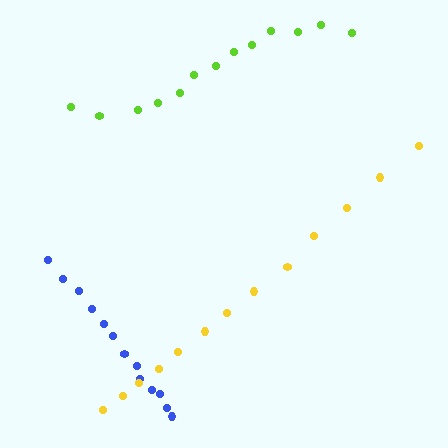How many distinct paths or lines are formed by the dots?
There are 3 distinct paths.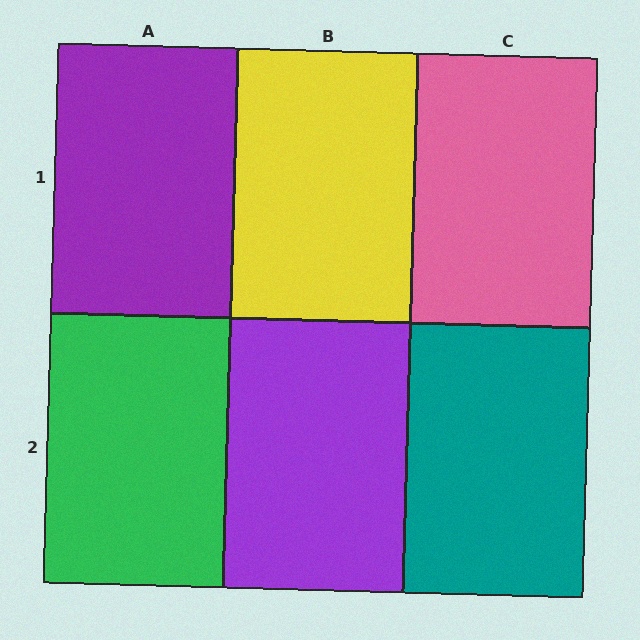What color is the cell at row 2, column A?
Green.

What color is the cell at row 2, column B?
Purple.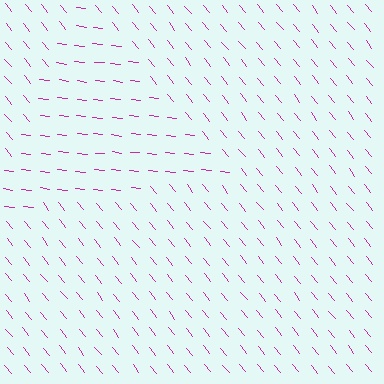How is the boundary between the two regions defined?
The boundary is defined purely by a change in line orientation (approximately 45 degrees difference). All lines are the same color and thickness.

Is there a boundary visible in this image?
Yes, there is a texture boundary formed by a change in line orientation.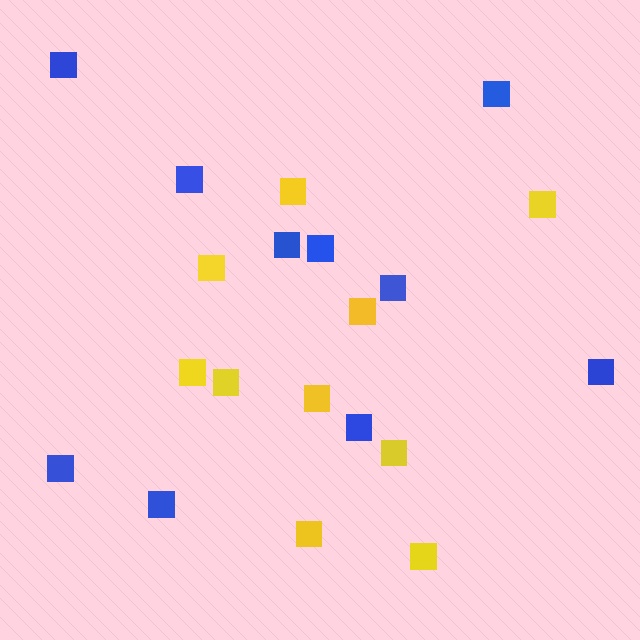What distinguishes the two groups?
There are 2 groups: one group of yellow squares (10) and one group of blue squares (10).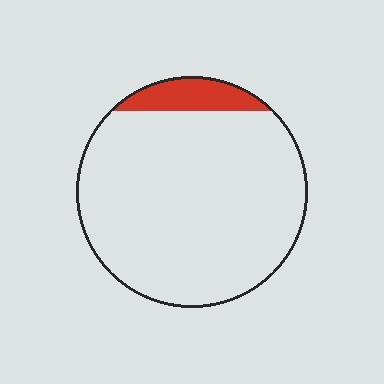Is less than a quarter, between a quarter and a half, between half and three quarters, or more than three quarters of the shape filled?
Less than a quarter.